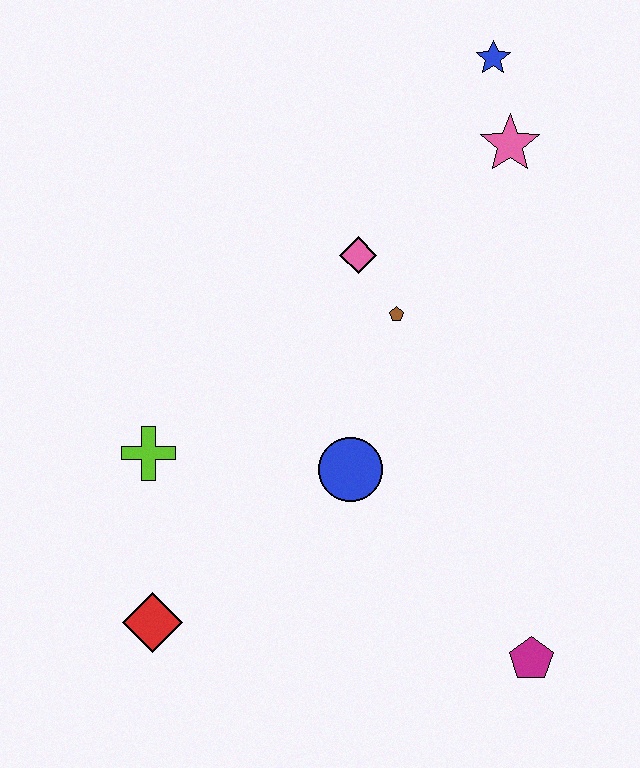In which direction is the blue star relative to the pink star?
The blue star is above the pink star.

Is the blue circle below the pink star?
Yes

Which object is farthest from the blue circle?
The blue star is farthest from the blue circle.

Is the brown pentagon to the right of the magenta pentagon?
No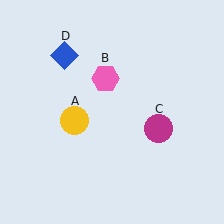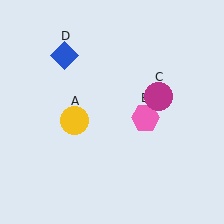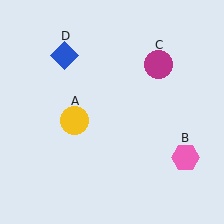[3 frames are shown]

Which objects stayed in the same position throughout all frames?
Yellow circle (object A) and blue diamond (object D) remained stationary.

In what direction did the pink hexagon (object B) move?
The pink hexagon (object B) moved down and to the right.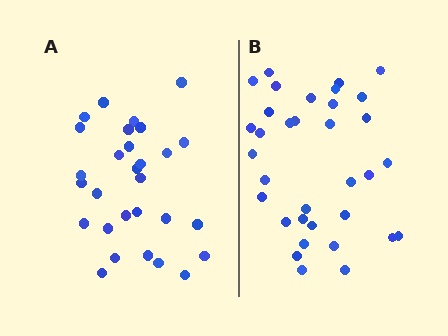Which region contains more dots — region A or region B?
Region B (the right region) has more dots.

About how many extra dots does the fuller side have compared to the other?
Region B has about 5 more dots than region A.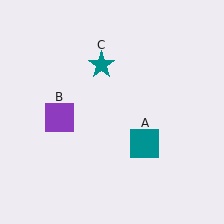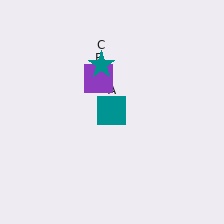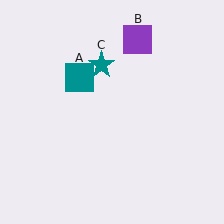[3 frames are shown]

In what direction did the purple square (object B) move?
The purple square (object B) moved up and to the right.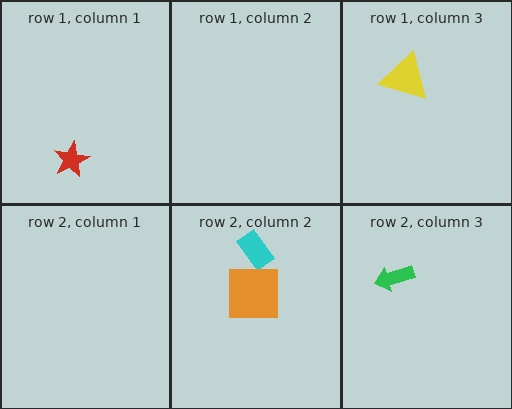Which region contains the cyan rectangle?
The row 2, column 2 region.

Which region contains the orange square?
The row 2, column 2 region.